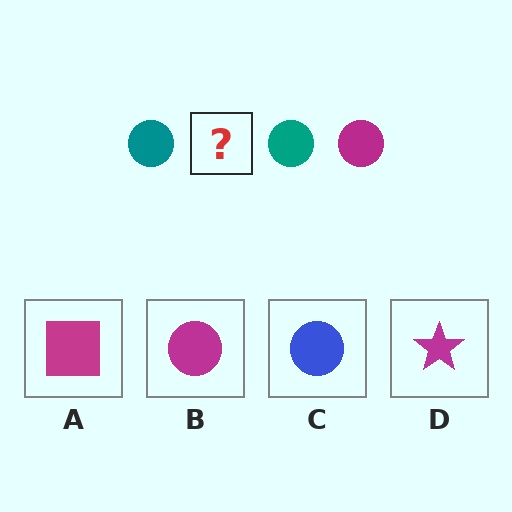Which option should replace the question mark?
Option B.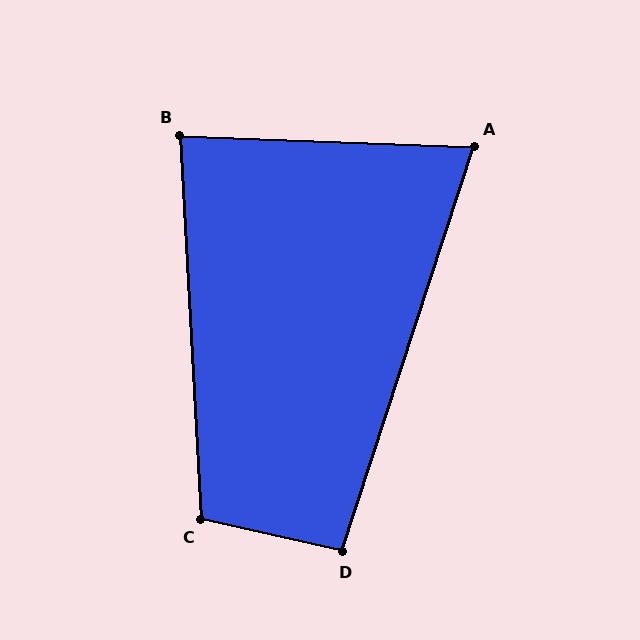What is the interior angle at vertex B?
Approximately 85 degrees (acute).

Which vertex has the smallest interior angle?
A, at approximately 74 degrees.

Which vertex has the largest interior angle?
C, at approximately 106 degrees.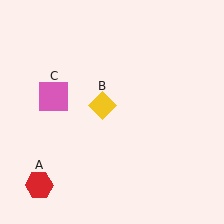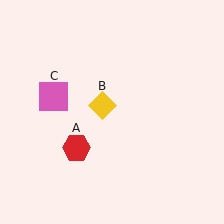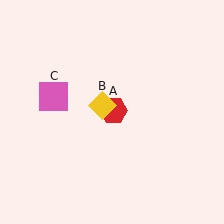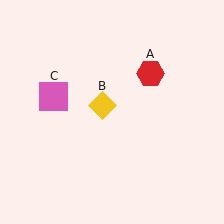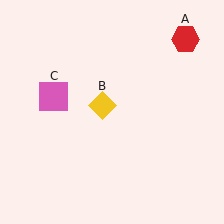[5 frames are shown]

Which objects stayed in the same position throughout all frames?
Yellow diamond (object B) and pink square (object C) remained stationary.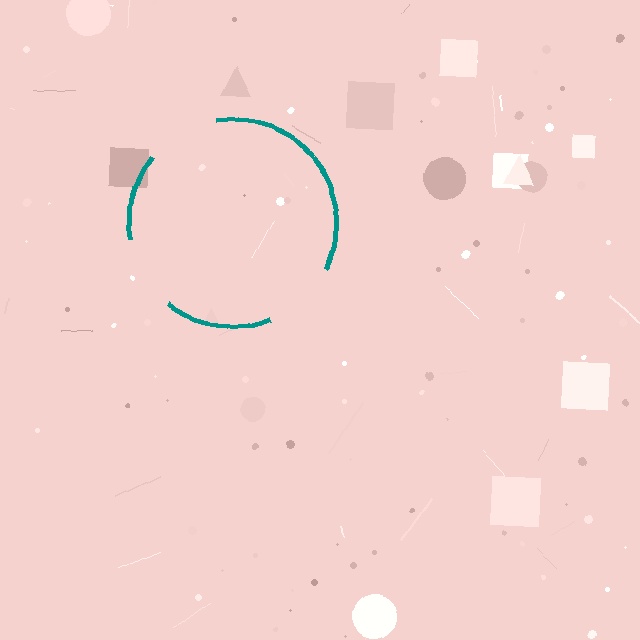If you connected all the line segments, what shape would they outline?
They would outline a circle.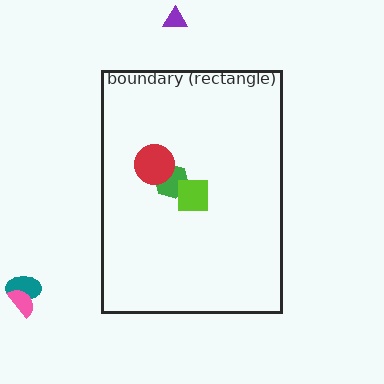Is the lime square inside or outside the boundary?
Inside.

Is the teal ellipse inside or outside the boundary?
Outside.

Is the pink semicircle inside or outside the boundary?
Outside.